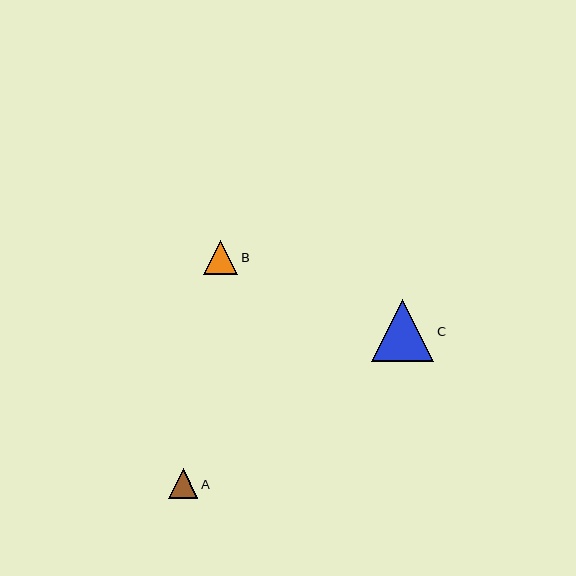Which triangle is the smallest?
Triangle A is the smallest with a size of approximately 29 pixels.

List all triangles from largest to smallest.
From largest to smallest: C, B, A.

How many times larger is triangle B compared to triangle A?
Triangle B is approximately 1.2 times the size of triangle A.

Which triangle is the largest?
Triangle C is the largest with a size of approximately 62 pixels.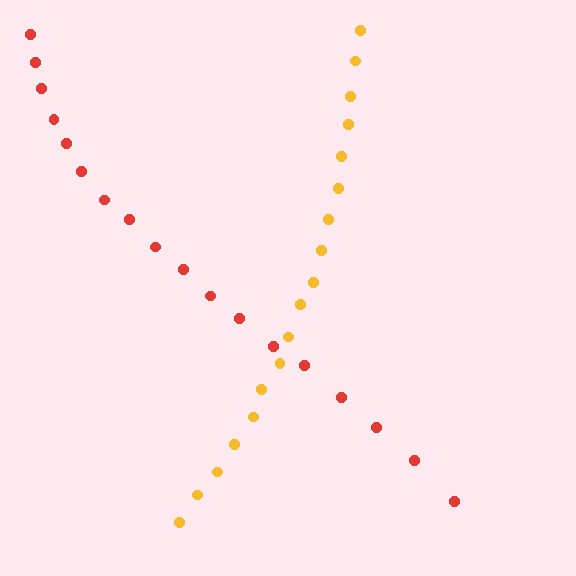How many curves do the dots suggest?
There are 2 distinct paths.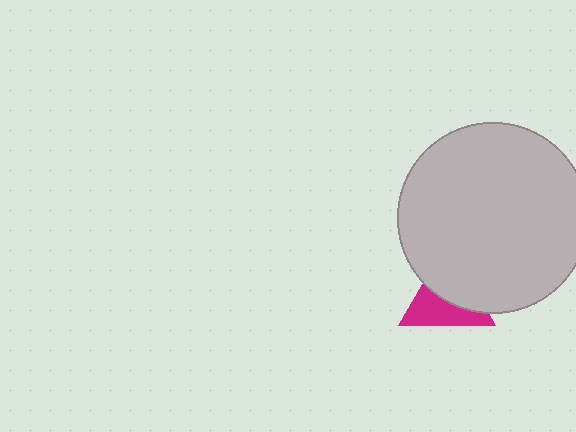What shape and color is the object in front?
The object in front is a light gray circle.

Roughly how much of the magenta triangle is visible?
About half of it is visible (roughly 48%).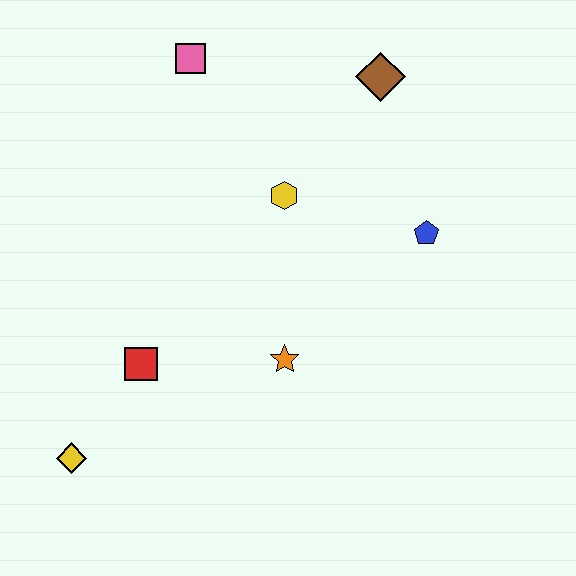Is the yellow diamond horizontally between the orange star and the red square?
No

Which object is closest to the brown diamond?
The yellow hexagon is closest to the brown diamond.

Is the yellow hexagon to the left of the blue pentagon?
Yes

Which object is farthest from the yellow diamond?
The brown diamond is farthest from the yellow diamond.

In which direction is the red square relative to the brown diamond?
The red square is below the brown diamond.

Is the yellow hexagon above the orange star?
Yes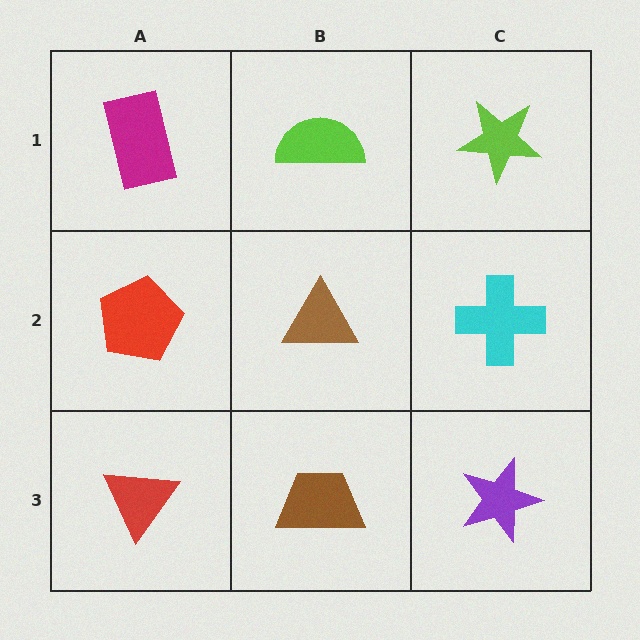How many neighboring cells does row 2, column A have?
3.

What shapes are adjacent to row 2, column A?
A magenta rectangle (row 1, column A), a red triangle (row 3, column A), a brown triangle (row 2, column B).